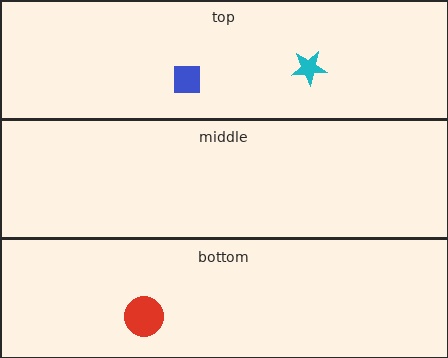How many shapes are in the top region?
2.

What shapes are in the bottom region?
The red circle.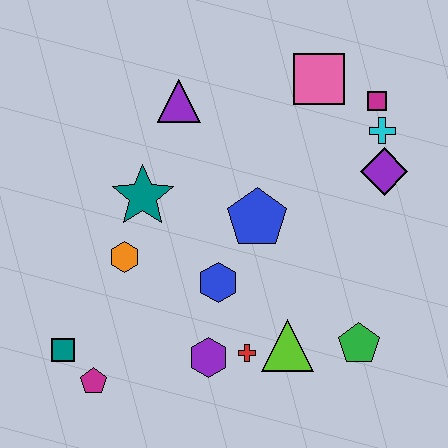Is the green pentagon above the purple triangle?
No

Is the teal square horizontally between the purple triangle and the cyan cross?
No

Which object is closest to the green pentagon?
The lime triangle is closest to the green pentagon.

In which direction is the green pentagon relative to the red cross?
The green pentagon is to the right of the red cross.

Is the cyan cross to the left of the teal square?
No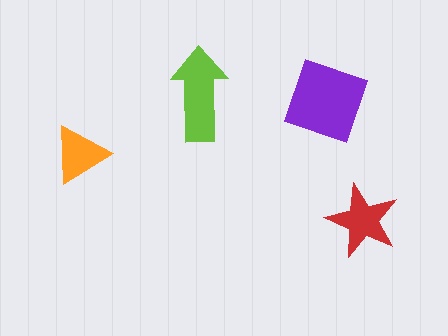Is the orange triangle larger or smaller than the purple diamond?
Smaller.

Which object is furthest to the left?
The orange triangle is leftmost.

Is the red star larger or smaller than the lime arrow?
Smaller.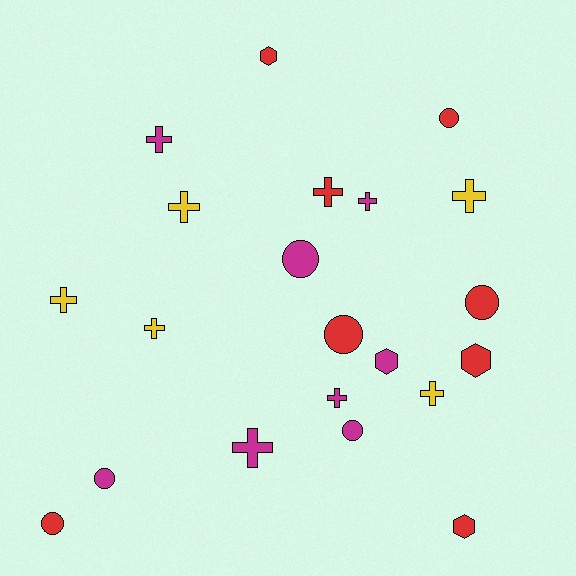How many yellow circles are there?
There are no yellow circles.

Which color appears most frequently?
Magenta, with 8 objects.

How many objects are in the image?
There are 21 objects.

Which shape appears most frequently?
Cross, with 10 objects.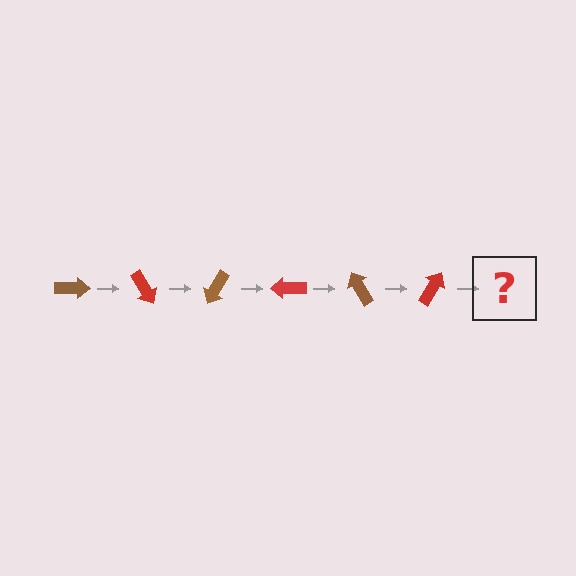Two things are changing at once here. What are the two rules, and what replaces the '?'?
The two rules are that it rotates 60 degrees each step and the color cycles through brown and red. The '?' should be a brown arrow, rotated 360 degrees from the start.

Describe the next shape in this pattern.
It should be a brown arrow, rotated 360 degrees from the start.